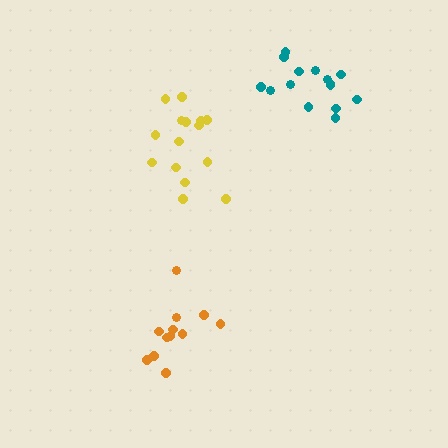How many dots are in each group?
Group 1: 15 dots, Group 2: 12 dots, Group 3: 15 dots (42 total).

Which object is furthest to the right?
The teal cluster is rightmost.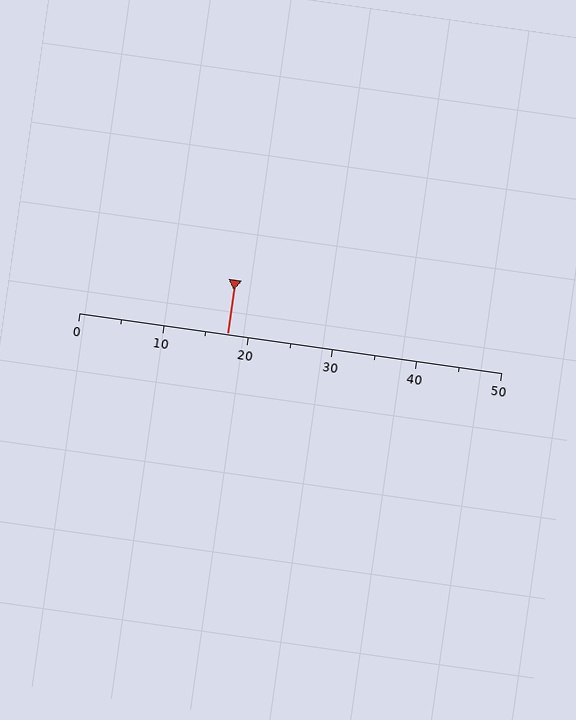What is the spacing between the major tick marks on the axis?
The major ticks are spaced 10 apart.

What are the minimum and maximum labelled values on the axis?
The axis runs from 0 to 50.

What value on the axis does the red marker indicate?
The marker indicates approximately 17.5.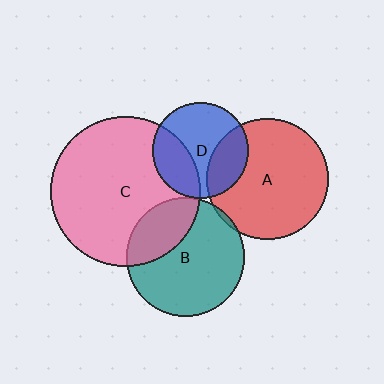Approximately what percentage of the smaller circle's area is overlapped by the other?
Approximately 5%.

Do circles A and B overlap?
Yes.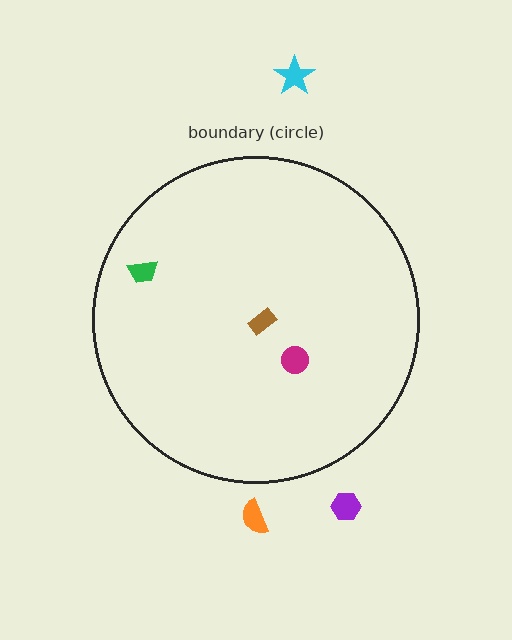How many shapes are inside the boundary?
3 inside, 3 outside.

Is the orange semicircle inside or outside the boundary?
Outside.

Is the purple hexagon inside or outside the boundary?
Outside.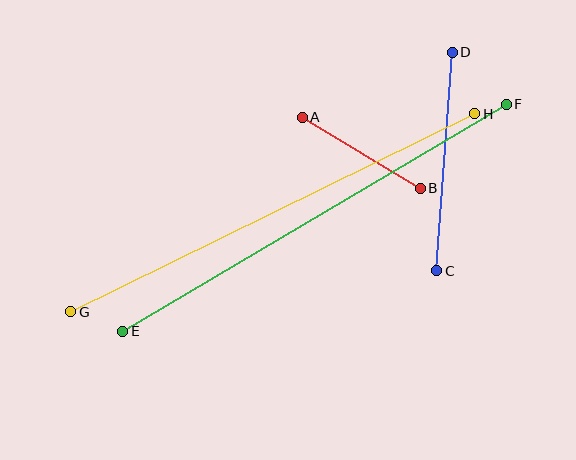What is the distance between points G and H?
The distance is approximately 450 pixels.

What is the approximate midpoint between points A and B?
The midpoint is at approximately (361, 153) pixels.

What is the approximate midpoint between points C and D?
The midpoint is at approximately (444, 162) pixels.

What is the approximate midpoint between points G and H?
The midpoint is at approximately (273, 213) pixels.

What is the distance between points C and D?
The distance is approximately 219 pixels.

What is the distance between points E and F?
The distance is approximately 446 pixels.